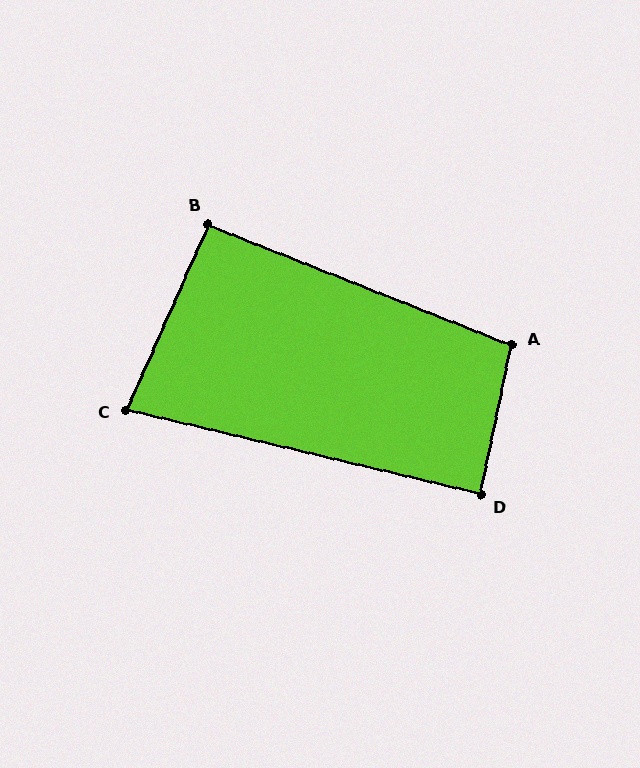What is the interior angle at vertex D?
Approximately 88 degrees (approximately right).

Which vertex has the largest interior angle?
A, at approximately 100 degrees.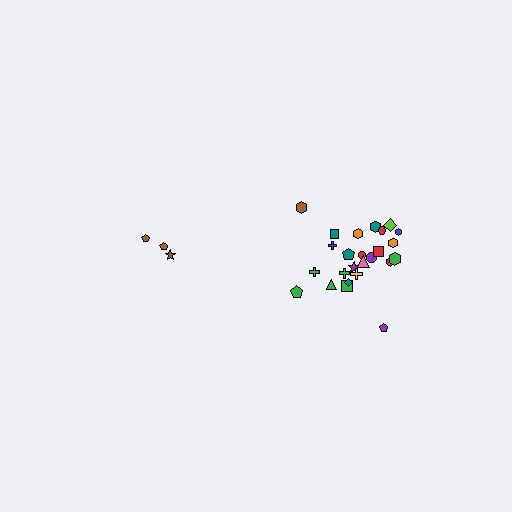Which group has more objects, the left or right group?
The right group.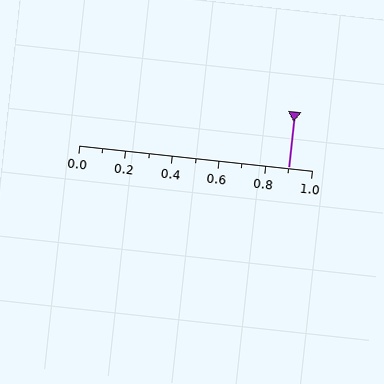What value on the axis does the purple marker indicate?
The marker indicates approximately 0.9.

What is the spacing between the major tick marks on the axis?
The major ticks are spaced 0.2 apart.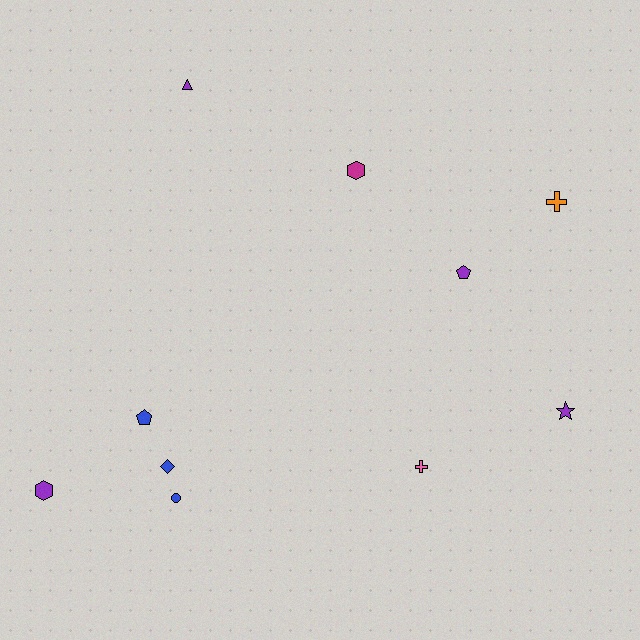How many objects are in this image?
There are 10 objects.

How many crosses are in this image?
There are 2 crosses.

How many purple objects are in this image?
There are 4 purple objects.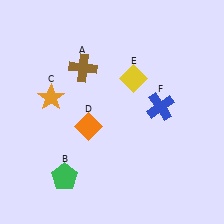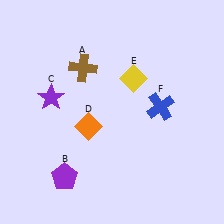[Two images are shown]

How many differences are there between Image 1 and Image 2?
There are 2 differences between the two images.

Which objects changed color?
B changed from green to purple. C changed from orange to purple.